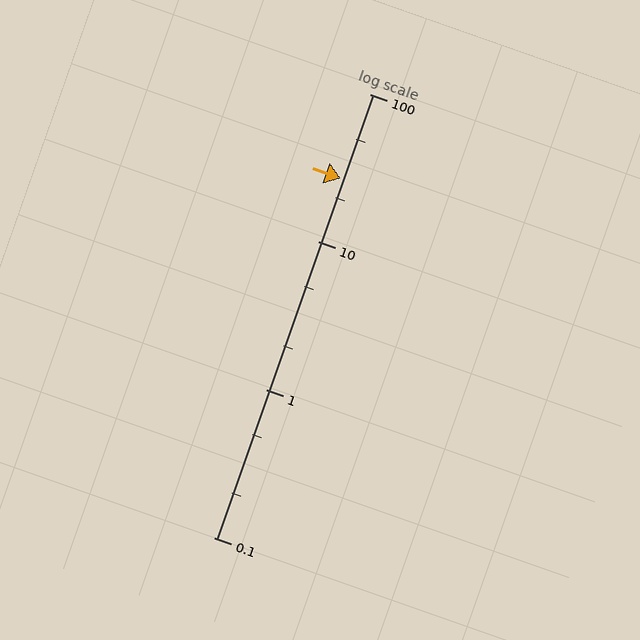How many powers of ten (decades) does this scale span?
The scale spans 3 decades, from 0.1 to 100.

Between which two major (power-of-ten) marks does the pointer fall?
The pointer is between 10 and 100.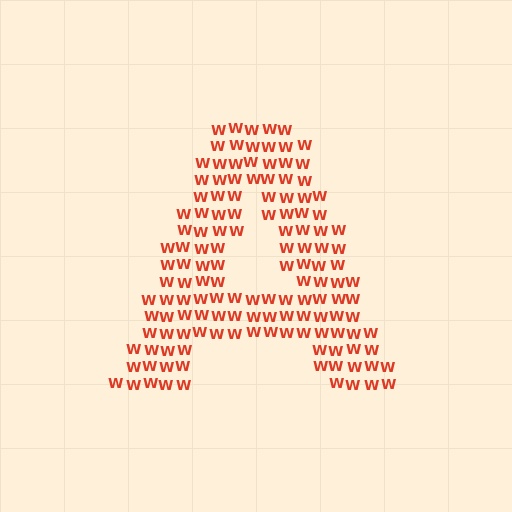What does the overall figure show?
The overall figure shows the letter A.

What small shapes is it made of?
It is made of small letter W's.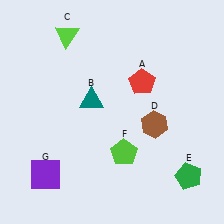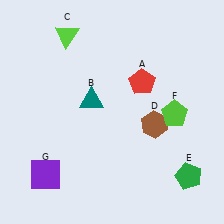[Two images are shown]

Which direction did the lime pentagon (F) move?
The lime pentagon (F) moved right.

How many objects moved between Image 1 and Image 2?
1 object moved between the two images.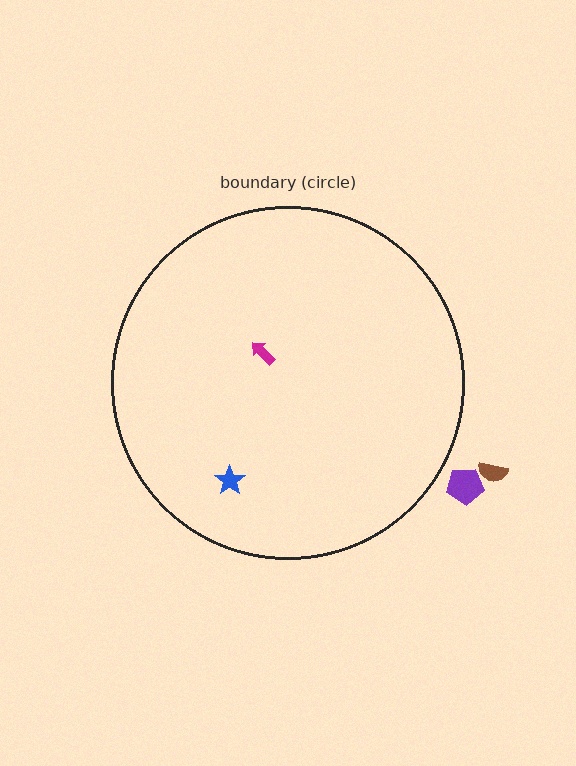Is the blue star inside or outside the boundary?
Inside.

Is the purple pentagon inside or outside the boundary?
Outside.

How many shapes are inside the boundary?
2 inside, 2 outside.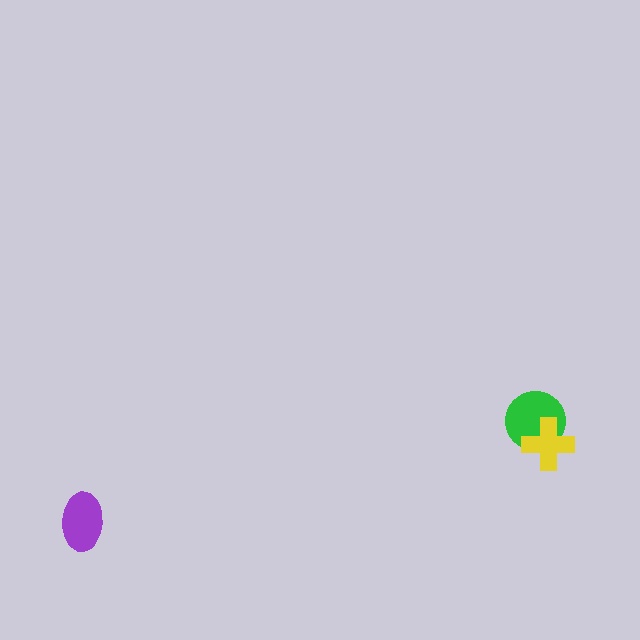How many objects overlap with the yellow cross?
1 object overlaps with the yellow cross.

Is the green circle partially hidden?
Yes, it is partially covered by another shape.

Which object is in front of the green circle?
The yellow cross is in front of the green circle.